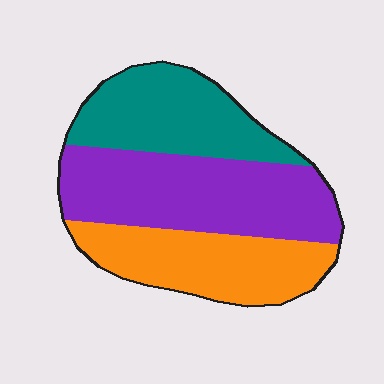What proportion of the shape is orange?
Orange covers roughly 30% of the shape.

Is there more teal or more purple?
Purple.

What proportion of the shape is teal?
Teal covers about 30% of the shape.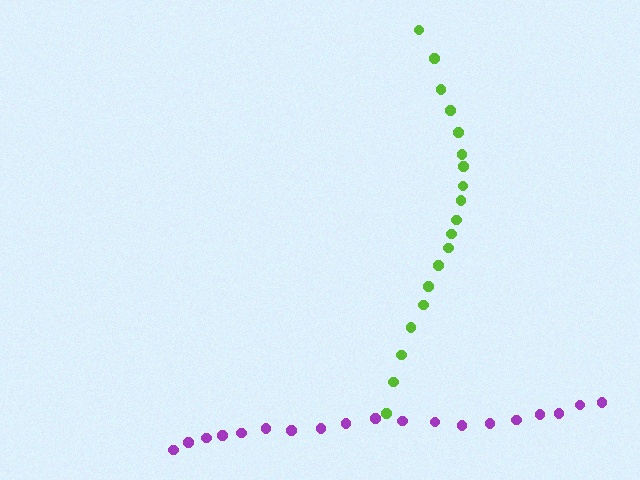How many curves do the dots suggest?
There are 2 distinct paths.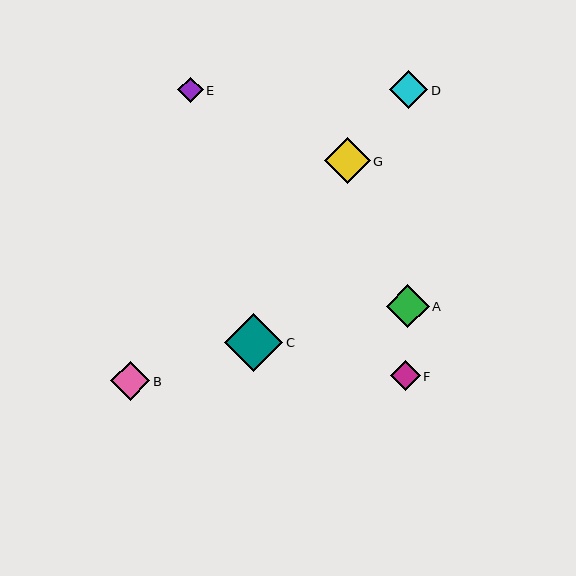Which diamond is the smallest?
Diamond E is the smallest with a size of approximately 25 pixels.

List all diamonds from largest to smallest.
From largest to smallest: C, G, A, B, D, F, E.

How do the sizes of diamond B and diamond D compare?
Diamond B and diamond D are approximately the same size.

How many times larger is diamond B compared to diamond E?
Diamond B is approximately 1.5 times the size of diamond E.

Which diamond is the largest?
Diamond C is the largest with a size of approximately 58 pixels.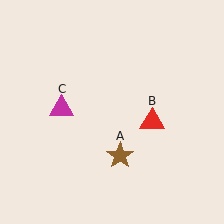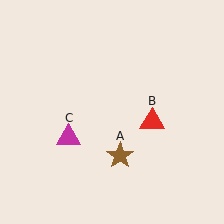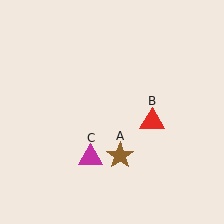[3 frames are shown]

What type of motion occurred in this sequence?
The magenta triangle (object C) rotated counterclockwise around the center of the scene.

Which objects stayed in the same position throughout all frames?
Brown star (object A) and red triangle (object B) remained stationary.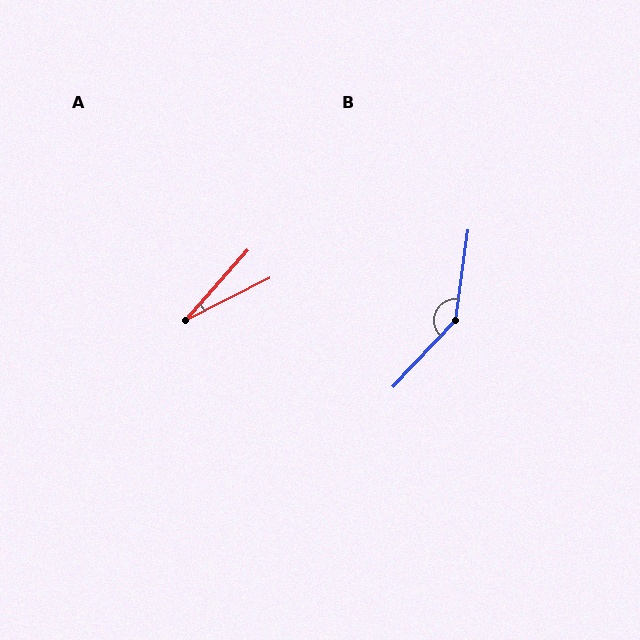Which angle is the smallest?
A, at approximately 22 degrees.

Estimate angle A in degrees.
Approximately 22 degrees.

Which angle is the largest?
B, at approximately 144 degrees.